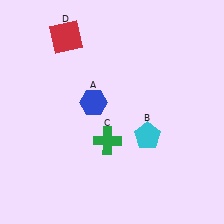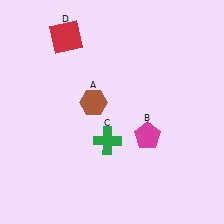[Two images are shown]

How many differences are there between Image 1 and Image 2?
There are 2 differences between the two images.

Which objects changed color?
A changed from blue to brown. B changed from cyan to magenta.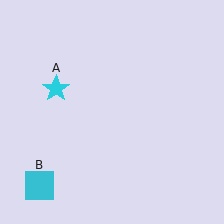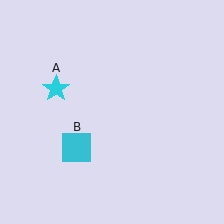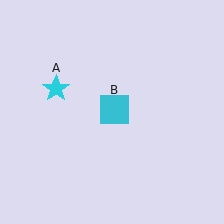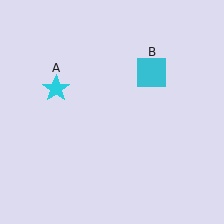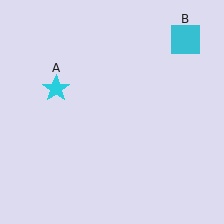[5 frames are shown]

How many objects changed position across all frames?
1 object changed position: cyan square (object B).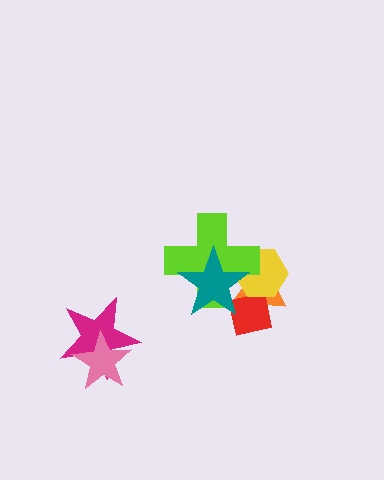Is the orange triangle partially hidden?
Yes, it is partially covered by another shape.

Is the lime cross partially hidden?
Yes, it is partially covered by another shape.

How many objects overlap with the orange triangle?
4 objects overlap with the orange triangle.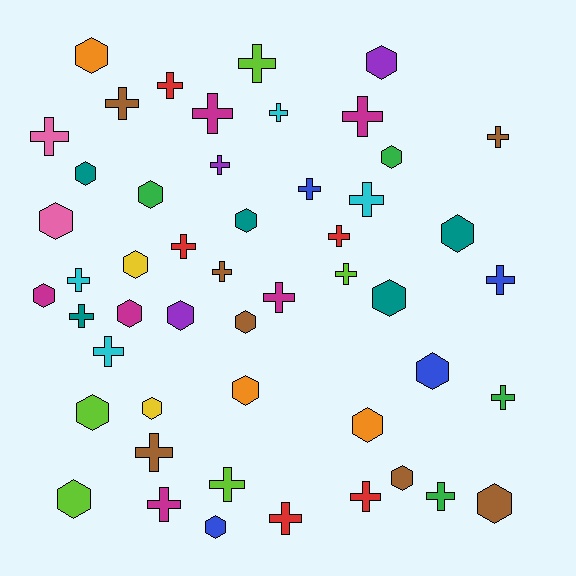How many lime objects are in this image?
There are 5 lime objects.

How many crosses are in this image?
There are 27 crosses.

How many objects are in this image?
There are 50 objects.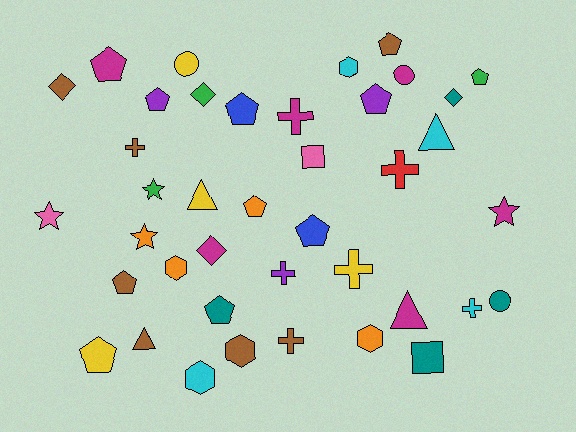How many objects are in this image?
There are 40 objects.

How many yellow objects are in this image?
There are 4 yellow objects.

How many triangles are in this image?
There are 4 triangles.